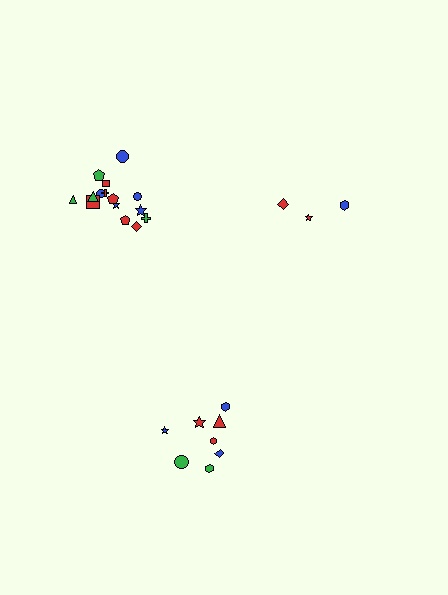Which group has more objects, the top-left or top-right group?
The top-left group.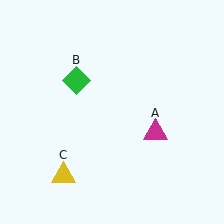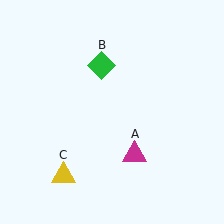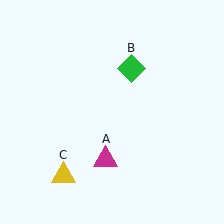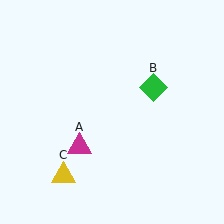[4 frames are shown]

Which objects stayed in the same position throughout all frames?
Yellow triangle (object C) remained stationary.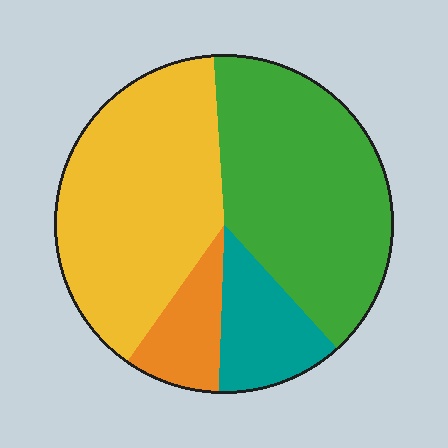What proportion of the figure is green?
Green takes up about two fifths (2/5) of the figure.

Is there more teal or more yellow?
Yellow.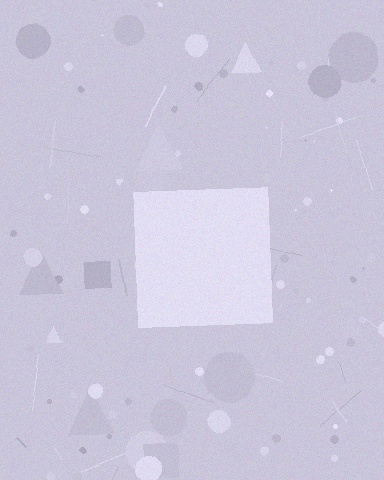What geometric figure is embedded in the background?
A square is embedded in the background.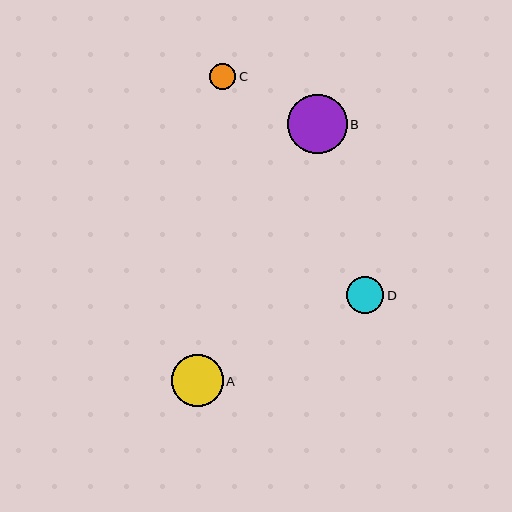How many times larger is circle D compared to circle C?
Circle D is approximately 1.4 times the size of circle C.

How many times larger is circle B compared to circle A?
Circle B is approximately 1.1 times the size of circle A.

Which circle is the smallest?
Circle C is the smallest with a size of approximately 26 pixels.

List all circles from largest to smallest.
From largest to smallest: B, A, D, C.